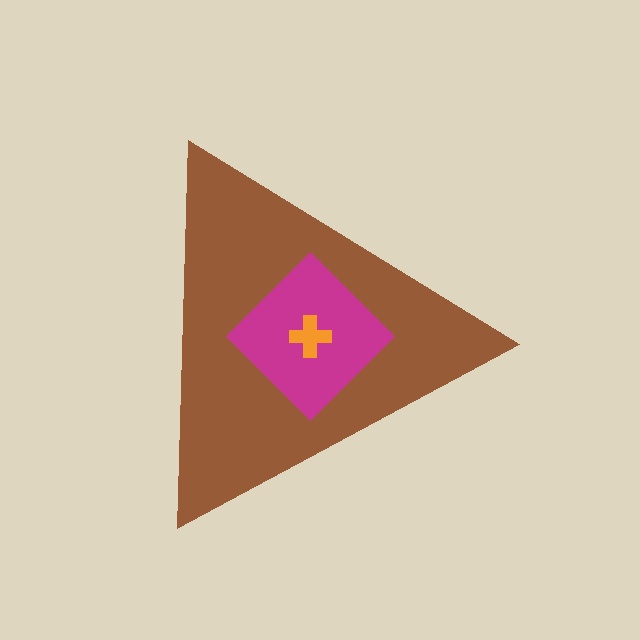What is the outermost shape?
The brown triangle.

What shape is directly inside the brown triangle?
The magenta diamond.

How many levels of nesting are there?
3.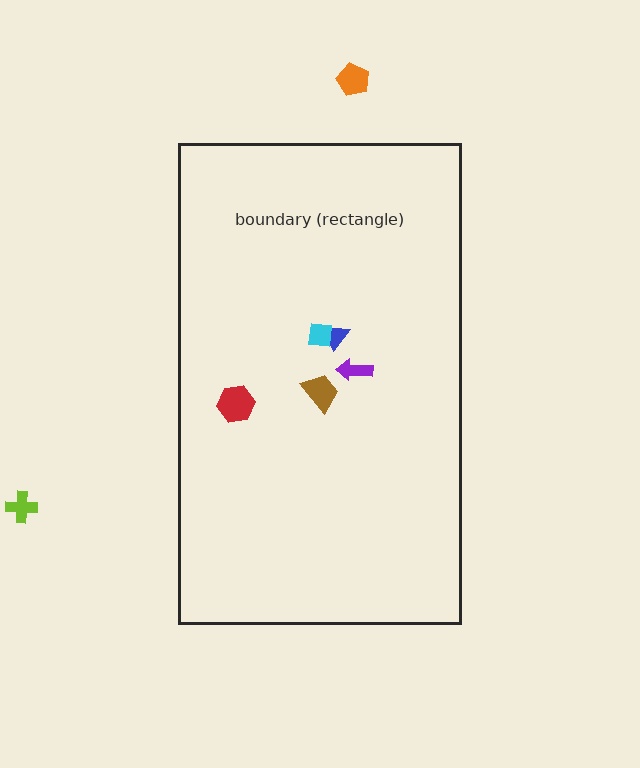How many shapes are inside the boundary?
5 inside, 2 outside.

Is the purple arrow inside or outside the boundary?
Inside.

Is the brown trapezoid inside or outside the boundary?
Inside.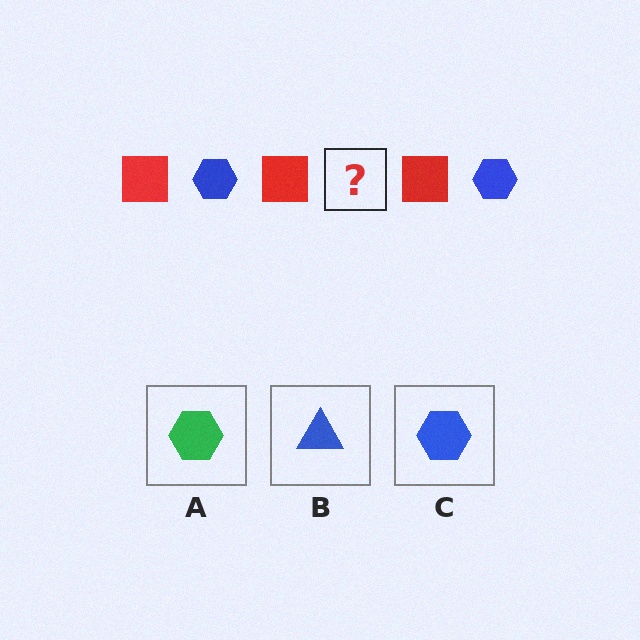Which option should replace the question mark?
Option C.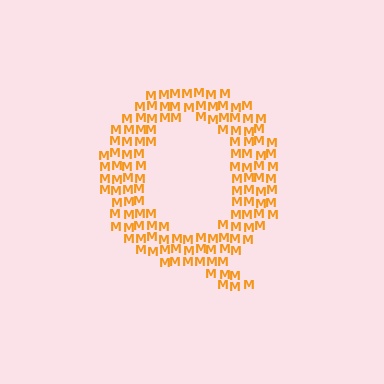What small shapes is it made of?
It is made of small letter M's.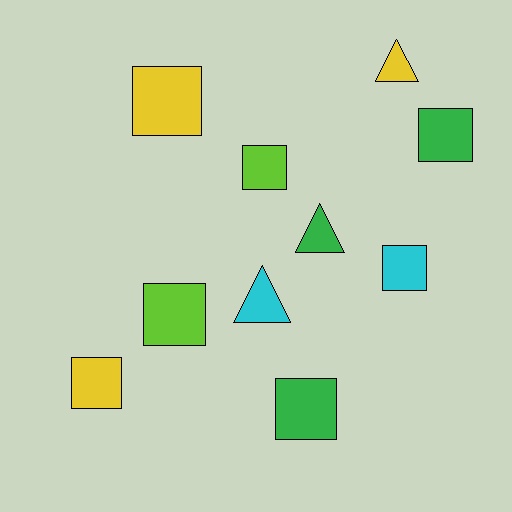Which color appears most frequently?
Green, with 3 objects.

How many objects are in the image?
There are 10 objects.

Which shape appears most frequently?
Square, with 7 objects.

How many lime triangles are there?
There are no lime triangles.